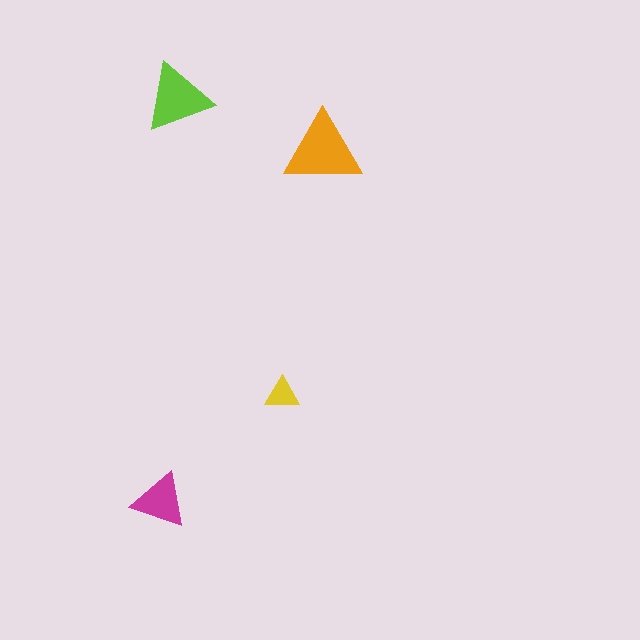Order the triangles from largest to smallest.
the orange one, the lime one, the magenta one, the yellow one.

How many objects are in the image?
There are 4 objects in the image.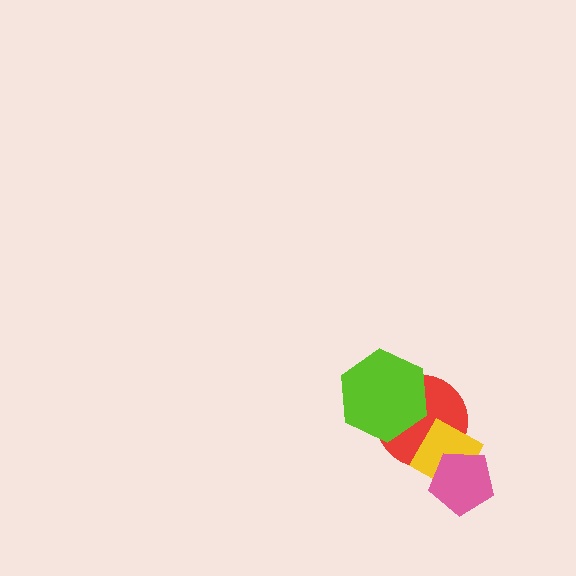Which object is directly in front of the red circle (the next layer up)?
The yellow diamond is directly in front of the red circle.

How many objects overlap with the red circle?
2 objects overlap with the red circle.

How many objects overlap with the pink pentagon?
1 object overlaps with the pink pentagon.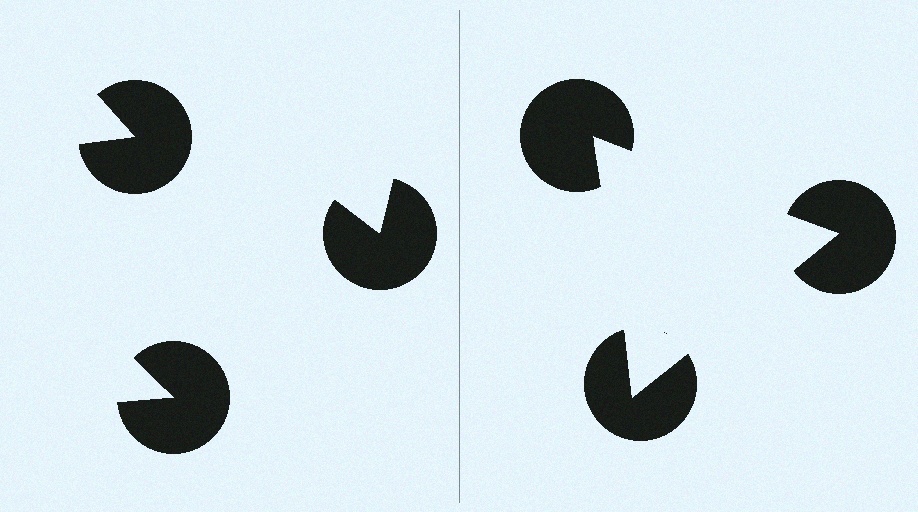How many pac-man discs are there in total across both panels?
6 — 3 on each side.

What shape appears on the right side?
An illusory triangle.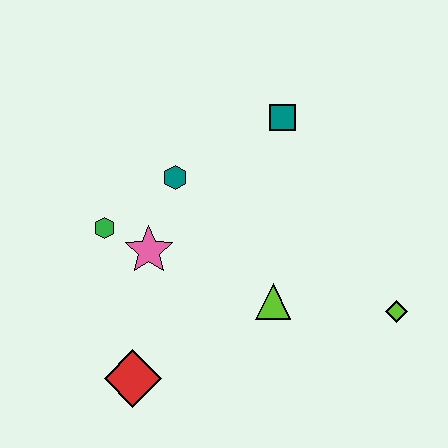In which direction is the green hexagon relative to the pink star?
The green hexagon is to the left of the pink star.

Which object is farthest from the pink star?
The lime diamond is farthest from the pink star.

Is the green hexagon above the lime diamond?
Yes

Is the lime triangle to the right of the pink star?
Yes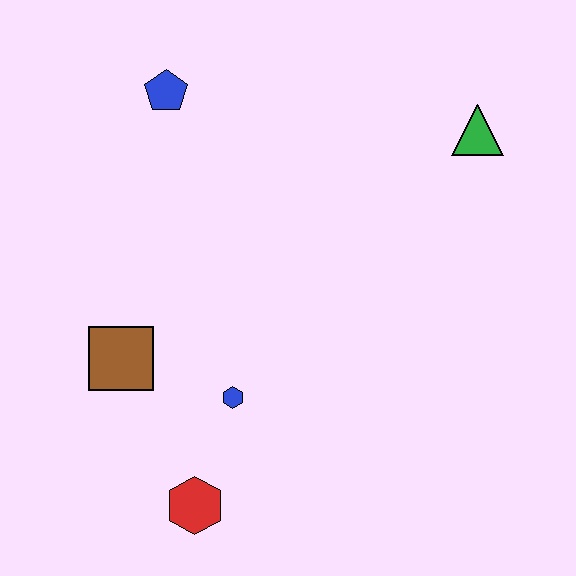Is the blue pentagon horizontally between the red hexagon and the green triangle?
No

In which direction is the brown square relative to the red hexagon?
The brown square is above the red hexagon.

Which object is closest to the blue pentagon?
The brown square is closest to the blue pentagon.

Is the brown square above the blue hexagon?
Yes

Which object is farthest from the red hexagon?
The green triangle is farthest from the red hexagon.